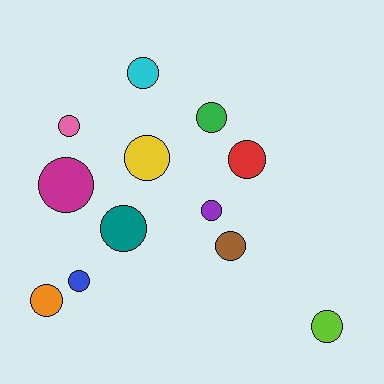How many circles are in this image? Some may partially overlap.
There are 12 circles.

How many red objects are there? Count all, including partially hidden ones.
There is 1 red object.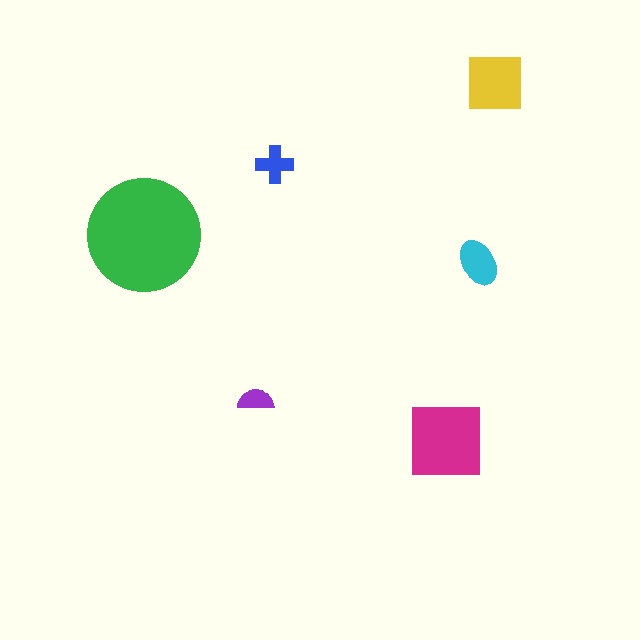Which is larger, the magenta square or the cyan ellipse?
The magenta square.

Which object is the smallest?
The purple semicircle.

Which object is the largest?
The green circle.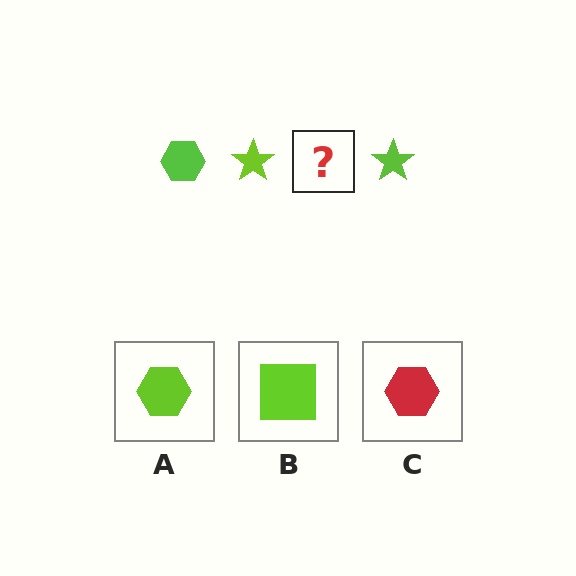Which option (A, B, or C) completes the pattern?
A.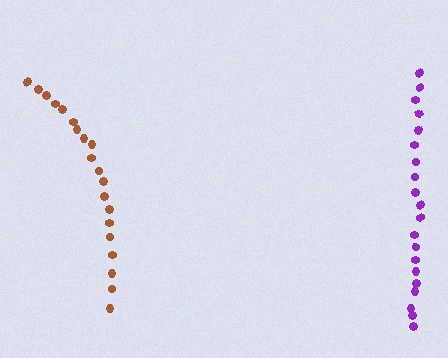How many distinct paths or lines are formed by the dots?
There are 2 distinct paths.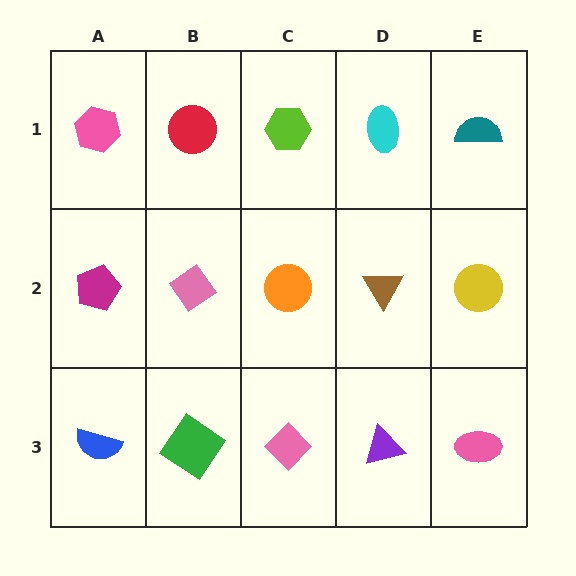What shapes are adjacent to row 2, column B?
A red circle (row 1, column B), a green diamond (row 3, column B), a magenta pentagon (row 2, column A), an orange circle (row 2, column C).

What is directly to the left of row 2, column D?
An orange circle.